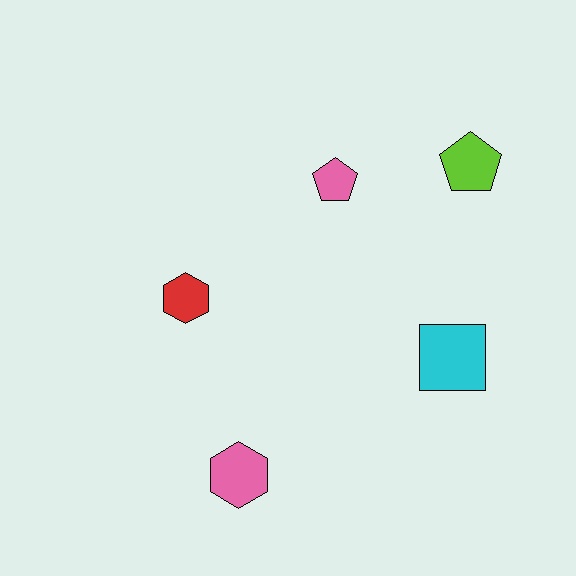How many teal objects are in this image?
There are no teal objects.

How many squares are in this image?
There is 1 square.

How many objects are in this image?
There are 5 objects.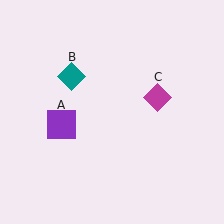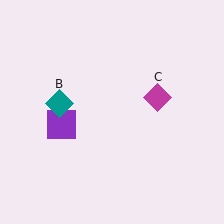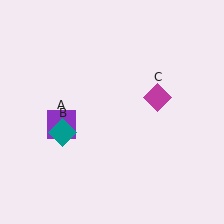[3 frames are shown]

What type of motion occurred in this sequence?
The teal diamond (object B) rotated counterclockwise around the center of the scene.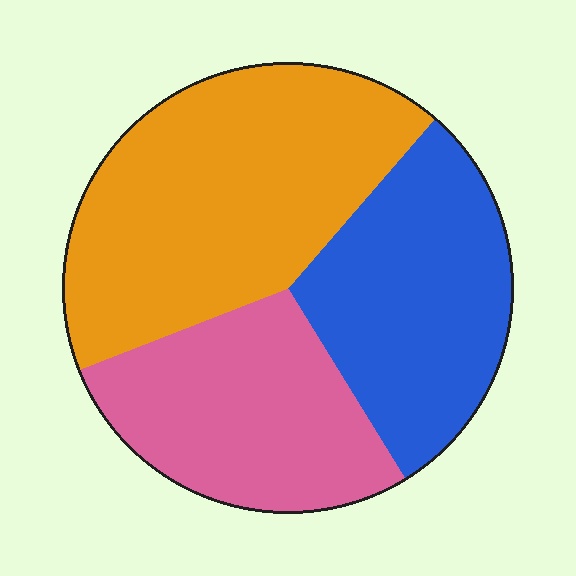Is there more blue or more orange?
Orange.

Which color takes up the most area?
Orange, at roughly 40%.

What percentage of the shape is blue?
Blue takes up between a sixth and a third of the shape.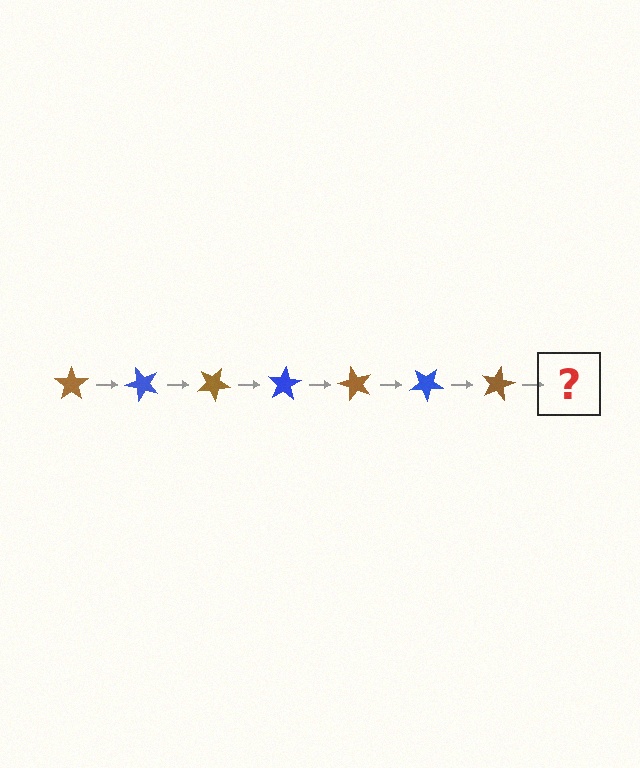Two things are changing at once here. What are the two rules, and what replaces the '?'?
The two rules are that it rotates 50 degrees each step and the color cycles through brown and blue. The '?' should be a blue star, rotated 350 degrees from the start.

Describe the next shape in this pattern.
It should be a blue star, rotated 350 degrees from the start.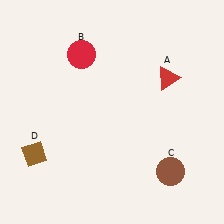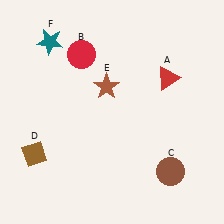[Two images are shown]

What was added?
A brown star (E), a teal star (F) were added in Image 2.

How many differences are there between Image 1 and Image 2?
There are 2 differences between the two images.